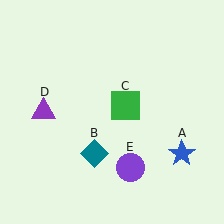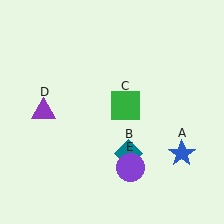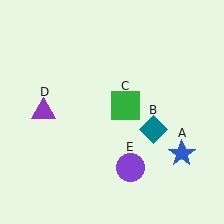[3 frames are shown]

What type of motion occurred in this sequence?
The teal diamond (object B) rotated counterclockwise around the center of the scene.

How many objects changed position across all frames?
1 object changed position: teal diamond (object B).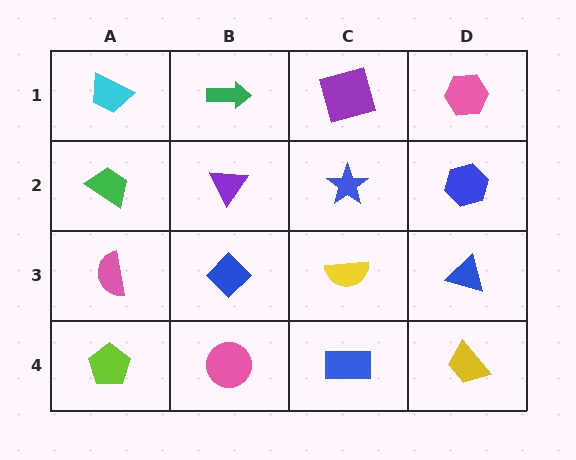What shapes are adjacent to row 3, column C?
A blue star (row 2, column C), a blue rectangle (row 4, column C), a blue diamond (row 3, column B), a blue triangle (row 3, column D).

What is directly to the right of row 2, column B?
A blue star.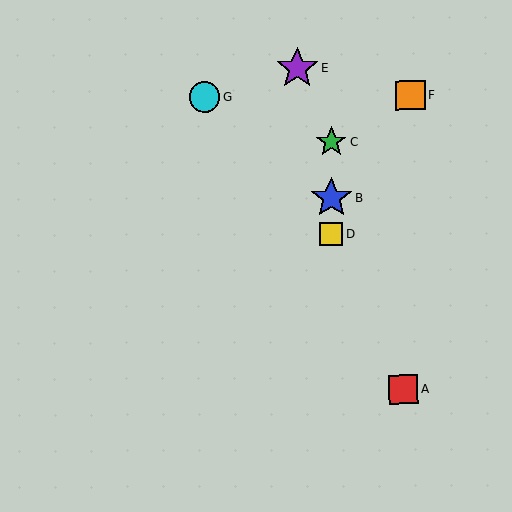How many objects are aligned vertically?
3 objects (B, C, D) are aligned vertically.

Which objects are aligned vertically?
Objects B, C, D are aligned vertically.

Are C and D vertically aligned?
Yes, both are at x≈331.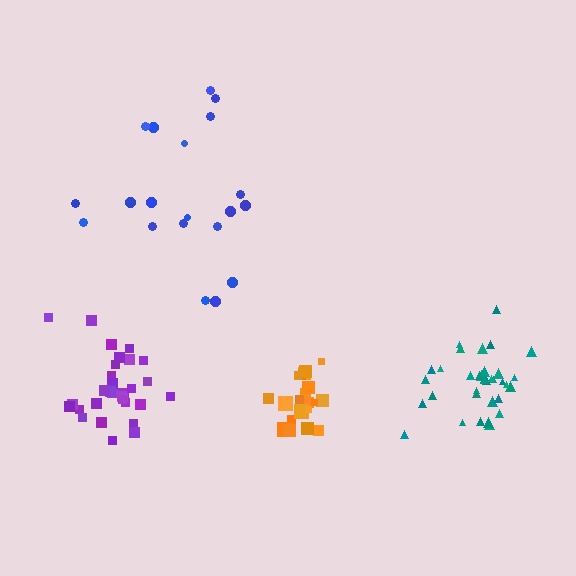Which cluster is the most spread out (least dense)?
Blue.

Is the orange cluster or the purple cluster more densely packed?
Orange.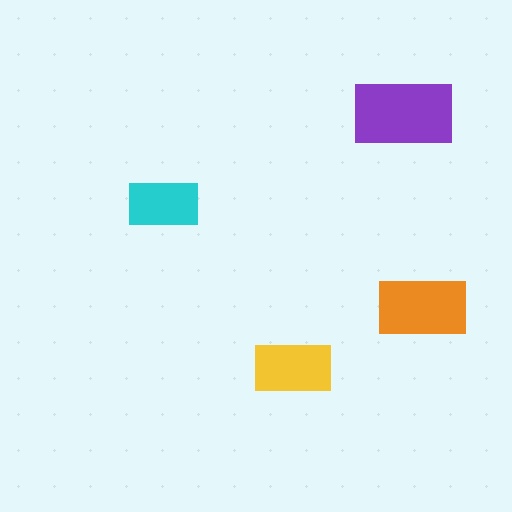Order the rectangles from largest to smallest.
the purple one, the orange one, the yellow one, the cyan one.